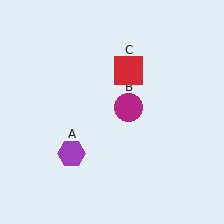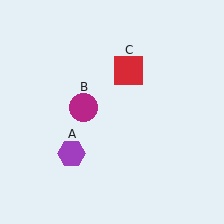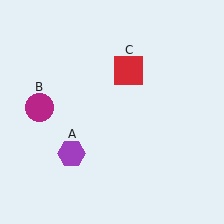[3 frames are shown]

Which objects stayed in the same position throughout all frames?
Purple hexagon (object A) and red square (object C) remained stationary.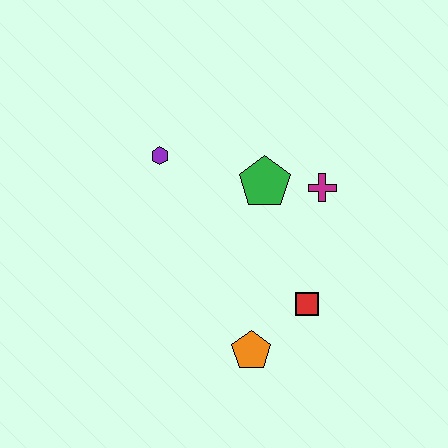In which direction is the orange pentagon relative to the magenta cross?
The orange pentagon is below the magenta cross.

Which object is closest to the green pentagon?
The magenta cross is closest to the green pentagon.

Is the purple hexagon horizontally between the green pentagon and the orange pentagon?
No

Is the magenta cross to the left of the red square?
No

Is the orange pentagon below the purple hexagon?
Yes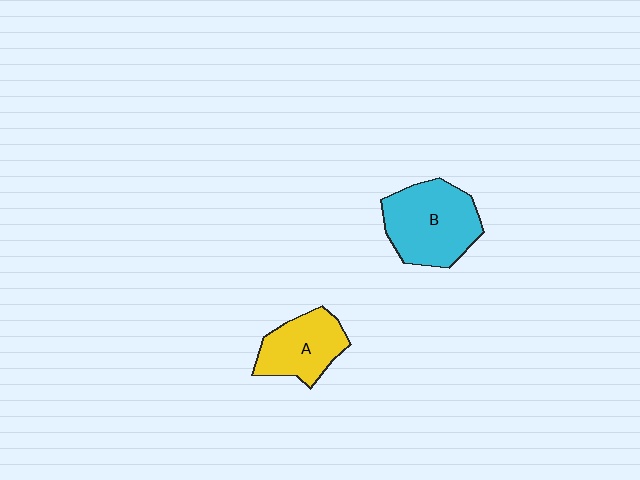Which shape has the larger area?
Shape B (cyan).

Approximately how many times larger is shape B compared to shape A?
Approximately 1.4 times.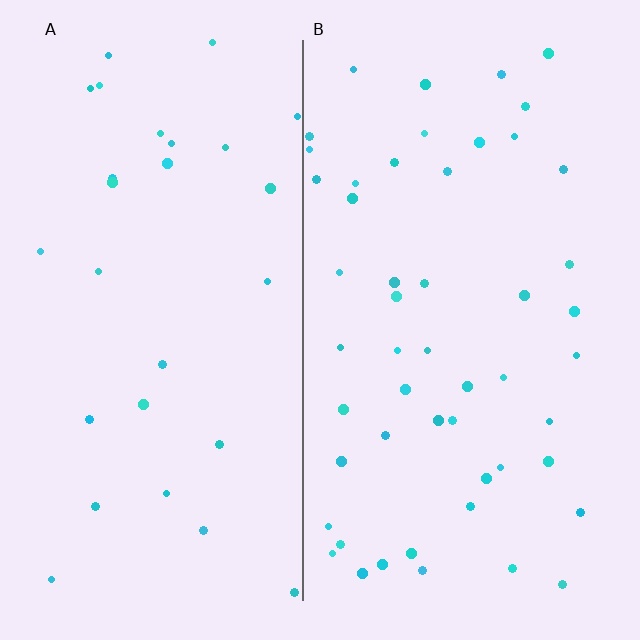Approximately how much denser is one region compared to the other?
Approximately 1.8× — region B over region A.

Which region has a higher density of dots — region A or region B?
B (the right).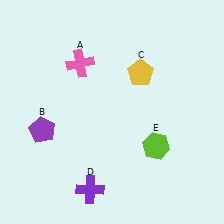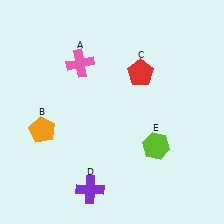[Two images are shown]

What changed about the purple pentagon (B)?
In Image 1, B is purple. In Image 2, it changed to orange.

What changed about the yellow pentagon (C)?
In Image 1, C is yellow. In Image 2, it changed to red.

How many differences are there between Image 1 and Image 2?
There are 2 differences between the two images.